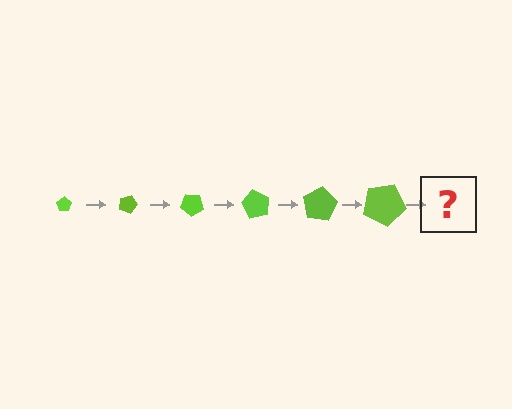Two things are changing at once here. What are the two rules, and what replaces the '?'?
The two rules are that the pentagon grows larger each step and it rotates 20 degrees each step. The '?' should be a pentagon, larger than the previous one and rotated 120 degrees from the start.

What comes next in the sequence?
The next element should be a pentagon, larger than the previous one and rotated 120 degrees from the start.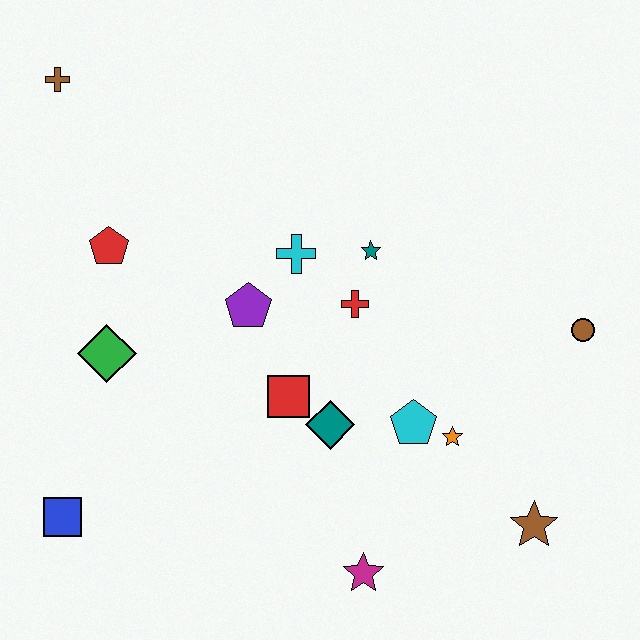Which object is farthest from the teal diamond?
The brown cross is farthest from the teal diamond.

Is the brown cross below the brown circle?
No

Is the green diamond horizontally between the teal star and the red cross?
No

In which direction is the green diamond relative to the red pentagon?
The green diamond is below the red pentagon.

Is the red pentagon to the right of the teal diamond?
No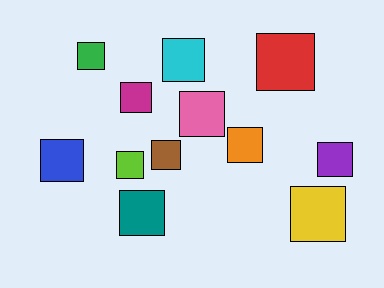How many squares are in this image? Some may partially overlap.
There are 12 squares.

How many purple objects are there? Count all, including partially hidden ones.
There is 1 purple object.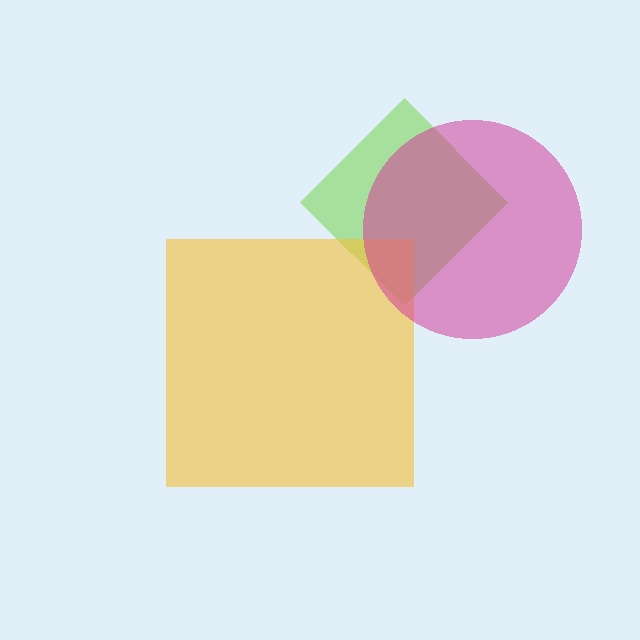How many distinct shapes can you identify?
There are 3 distinct shapes: a lime diamond, a yellow square, a magenta circle.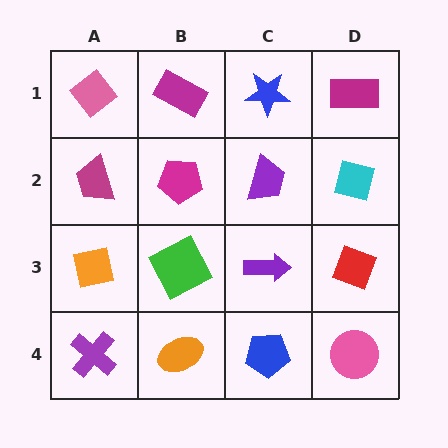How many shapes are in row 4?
4 shapes.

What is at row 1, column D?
A magenta rectangle.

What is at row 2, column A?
A magenta trapezoid.